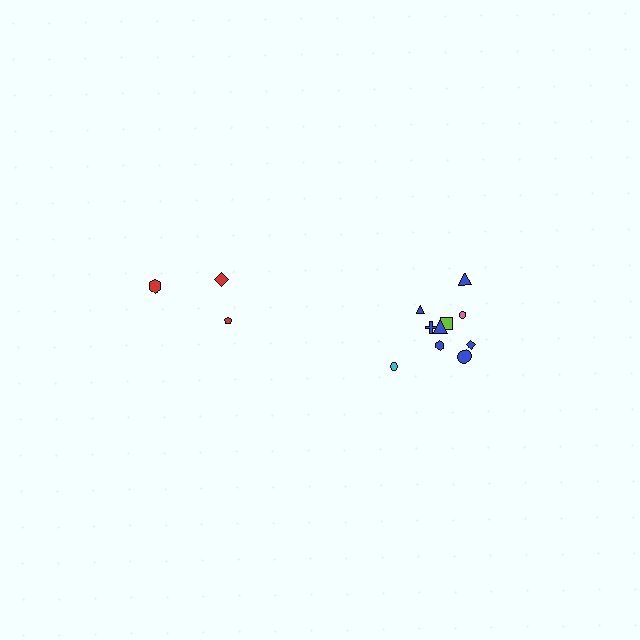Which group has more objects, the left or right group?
The right group.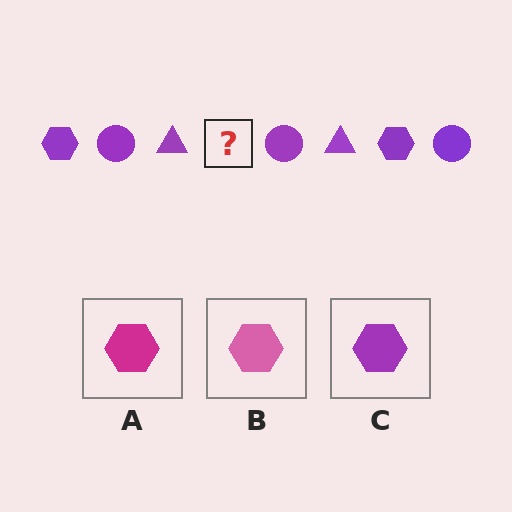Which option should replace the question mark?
Option C.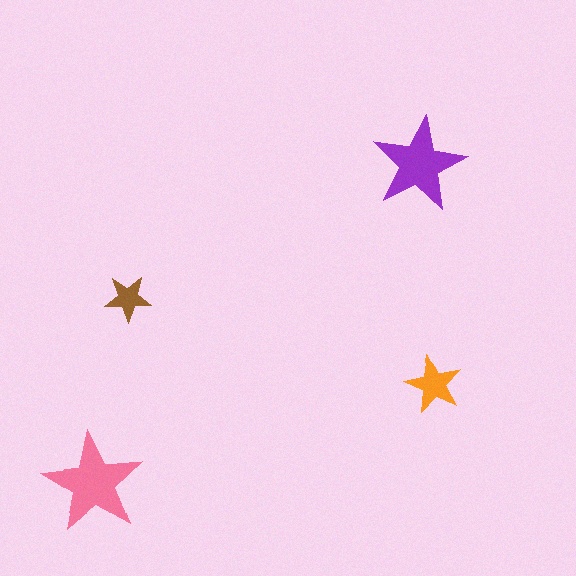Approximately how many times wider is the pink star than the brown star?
About 2 times wider.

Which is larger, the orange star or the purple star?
The purple one.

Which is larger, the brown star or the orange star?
The orange one.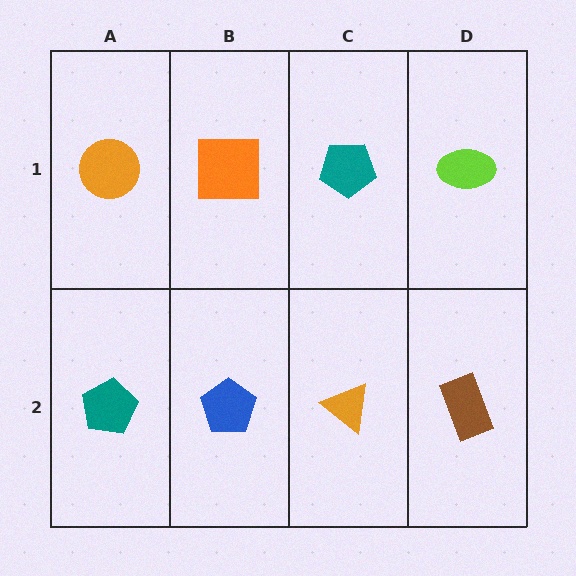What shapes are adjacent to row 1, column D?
A brown rectangle (row 2, column D), a teal pentagon (row 1, column C).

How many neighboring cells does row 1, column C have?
3.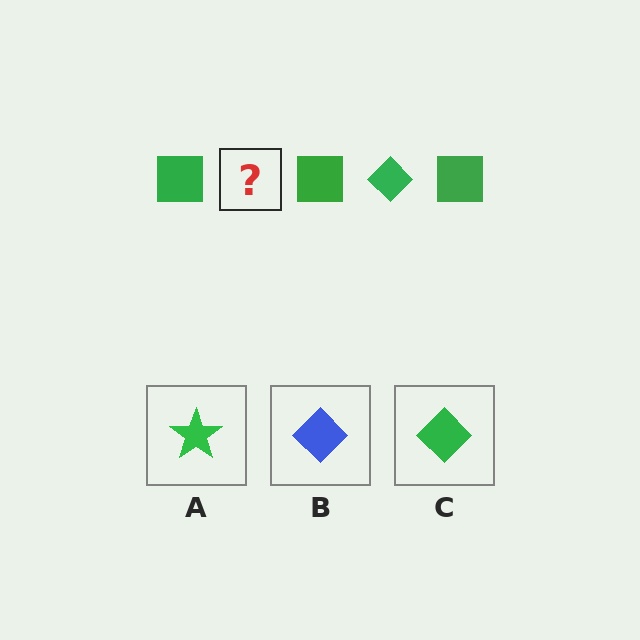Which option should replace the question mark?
Option C.